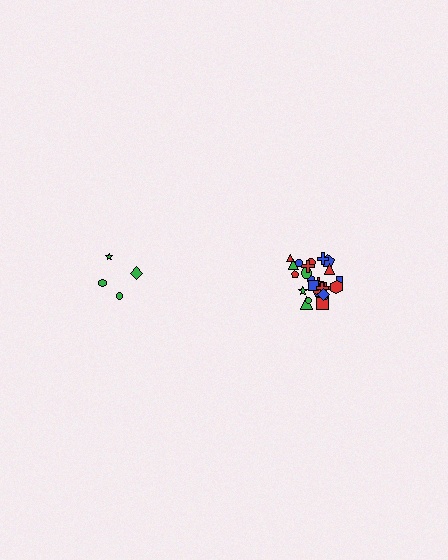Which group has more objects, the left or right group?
The right group.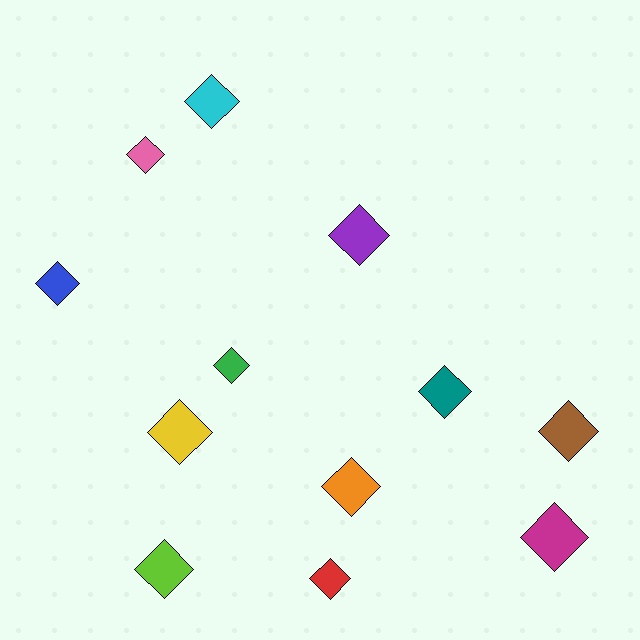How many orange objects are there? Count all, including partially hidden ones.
There is 1 orange object.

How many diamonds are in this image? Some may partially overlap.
There are 12 diamonds.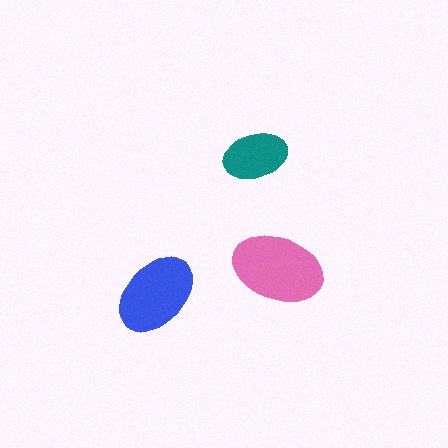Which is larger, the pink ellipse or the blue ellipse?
The pink one.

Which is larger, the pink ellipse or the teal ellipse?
The pink one.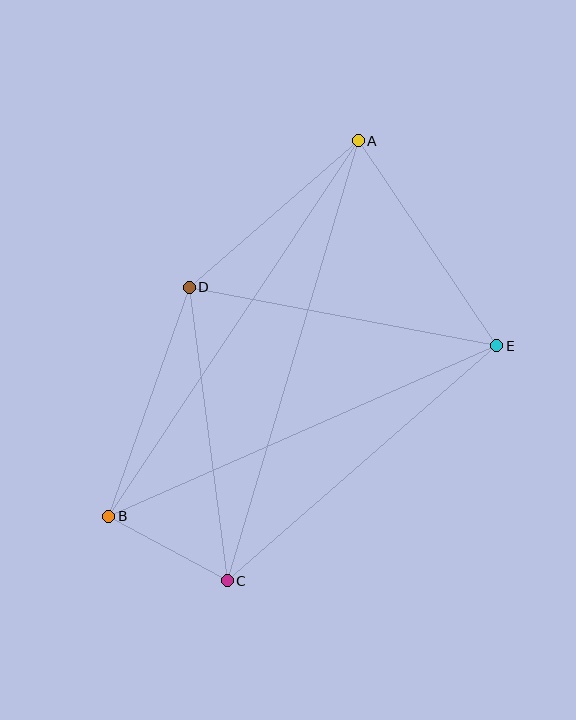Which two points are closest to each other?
Points B and C are closest to each other.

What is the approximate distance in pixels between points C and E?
The distance between C and E is approximately 358 pixels.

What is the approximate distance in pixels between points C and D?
The distance between C and D is approximately 296 pixels.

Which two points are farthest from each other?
Points A and C are farthest from each other.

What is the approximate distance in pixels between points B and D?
The distance between B and D is approximately 243 pixels.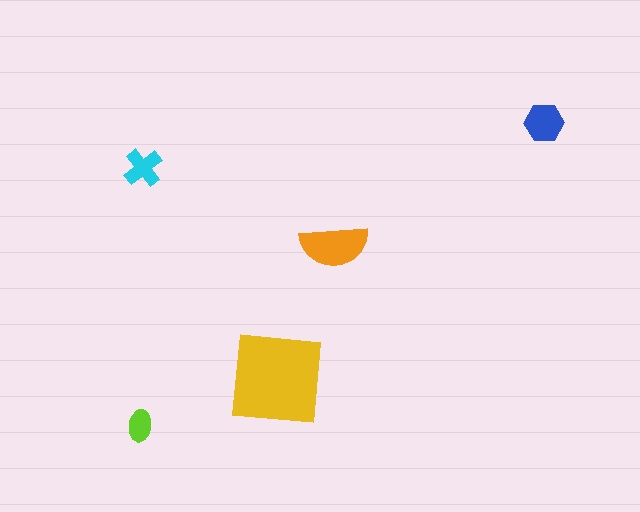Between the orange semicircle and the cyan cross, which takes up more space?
The orange semicircle.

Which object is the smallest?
The lime ellipse.